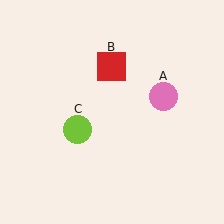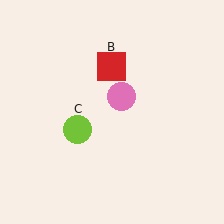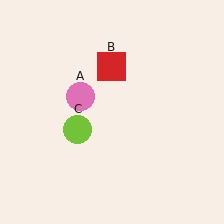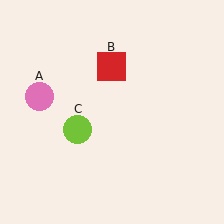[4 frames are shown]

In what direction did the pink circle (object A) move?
The pink circle (object A) moved left.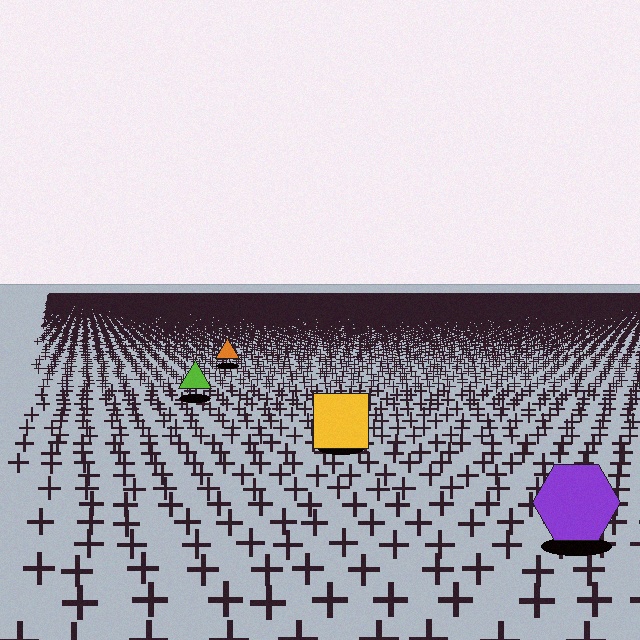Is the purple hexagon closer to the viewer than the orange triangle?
Yes. The purple hexagon is closer — you can tell from the texture gradient: the ground texture is coarser near it.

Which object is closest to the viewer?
The purple hexagon is closest. The texture marks near it are larger and more spread out.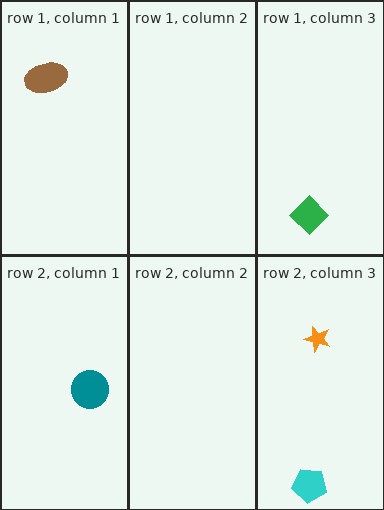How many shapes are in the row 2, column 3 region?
2.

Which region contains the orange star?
The row 2, column 3 region.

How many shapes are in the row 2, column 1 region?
1.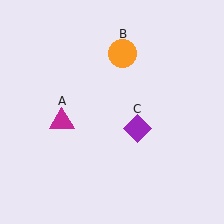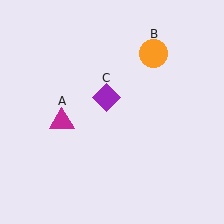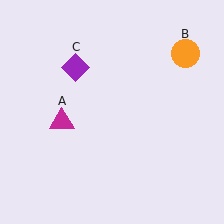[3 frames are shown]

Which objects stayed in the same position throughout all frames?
Magenta triangle (object A) remained stationary.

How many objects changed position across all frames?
2 objects changed position: orange circle (object B), purple diamond (object C).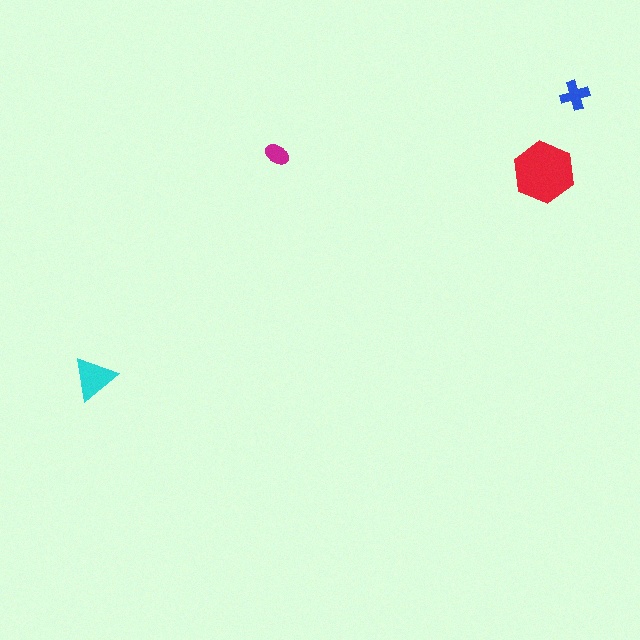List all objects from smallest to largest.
The magenta ellipse, the blue cross, the cyan triangle, the red hexagon.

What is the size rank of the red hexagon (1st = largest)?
1st.